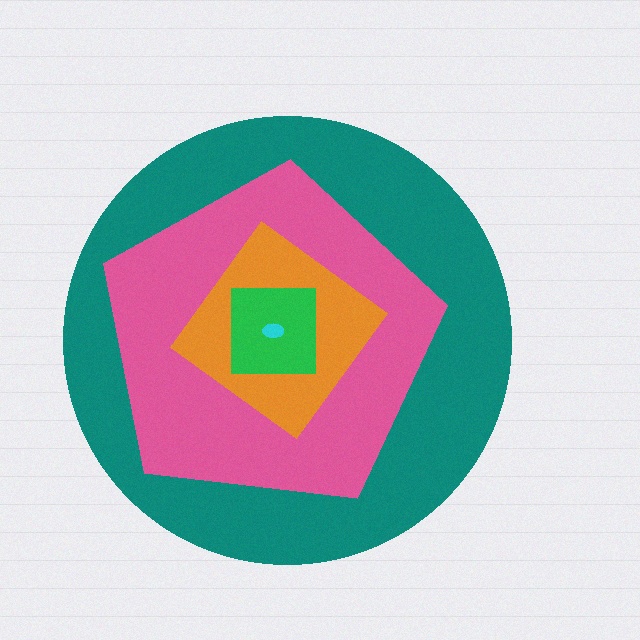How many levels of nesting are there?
5.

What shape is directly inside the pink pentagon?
The orange diamond.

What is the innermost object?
The cyan ellipse.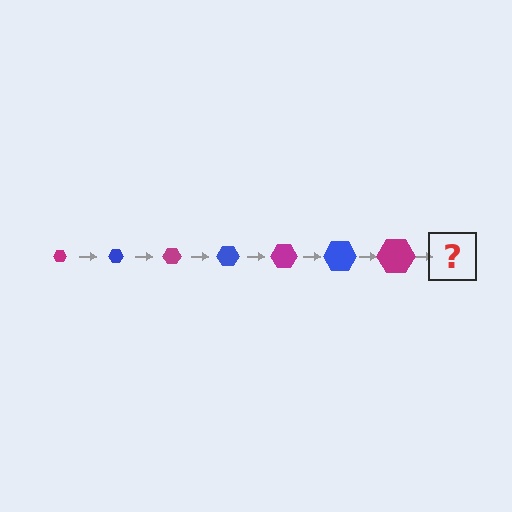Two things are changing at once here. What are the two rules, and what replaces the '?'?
The two rules are that the hexagon grows larger each step and the color cycles through magenta and blue. The '?' should be a blue hexagon, larger than the previous one.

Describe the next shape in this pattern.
It should be a blue hexagon, larger than the previous one.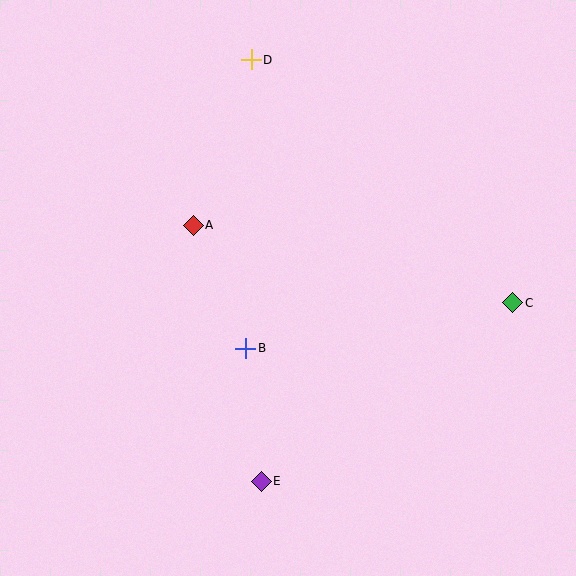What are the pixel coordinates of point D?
Point D is at (251, 60).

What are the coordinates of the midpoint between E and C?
The midpoint between E and C is at (387, 392).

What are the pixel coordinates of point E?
Point E is at (261, 481).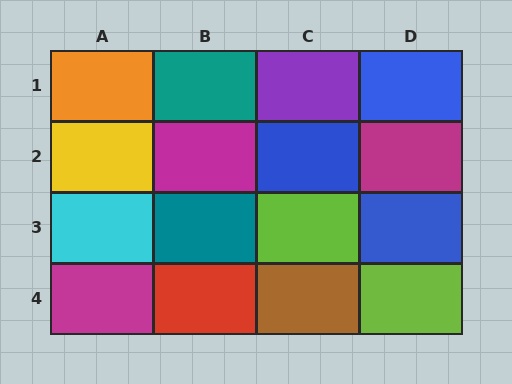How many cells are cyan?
1 cell is cyan.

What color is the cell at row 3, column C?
Lime.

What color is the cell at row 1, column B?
Teal.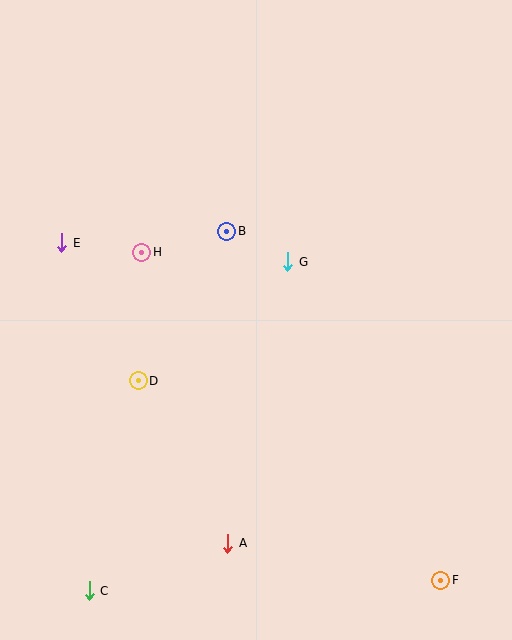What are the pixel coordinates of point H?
Point H is at (142, 252).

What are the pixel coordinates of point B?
Point B is at (227, 231).